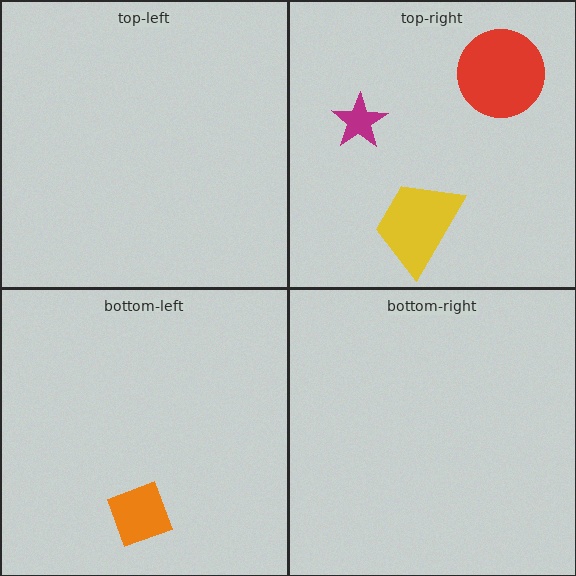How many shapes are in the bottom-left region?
1.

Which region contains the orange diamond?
The bottom-left region.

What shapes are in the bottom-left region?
The orange diamond.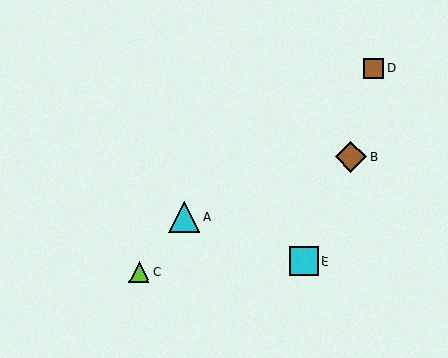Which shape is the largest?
The brown diamond (labeled B) is the largest.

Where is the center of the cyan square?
The center of the cyan square is at (304, 261).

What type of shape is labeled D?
Shape D is a brown square.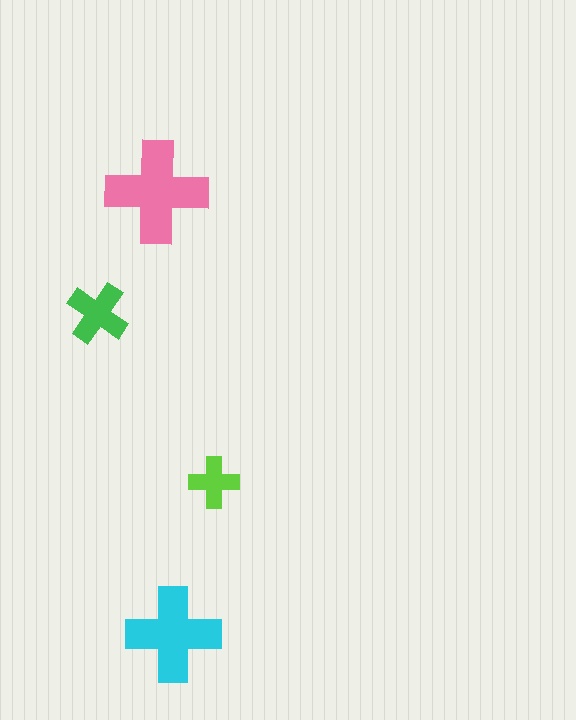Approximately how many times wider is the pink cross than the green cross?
About 1.5 times wider.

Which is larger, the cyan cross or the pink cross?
The pink one.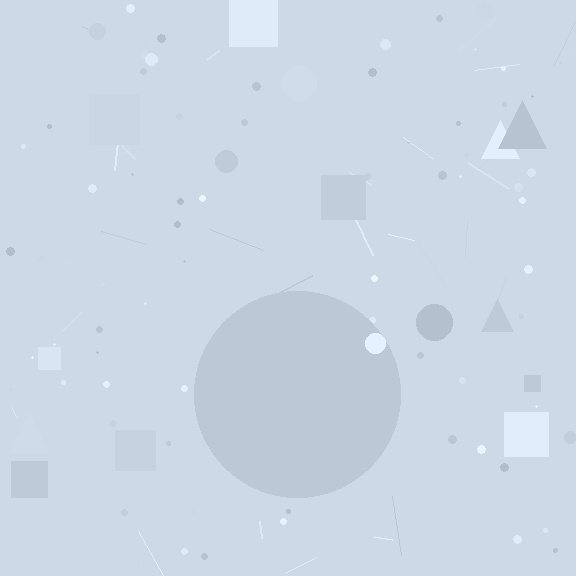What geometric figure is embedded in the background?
A circle is embedded in the background.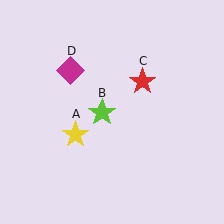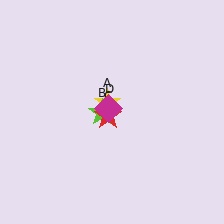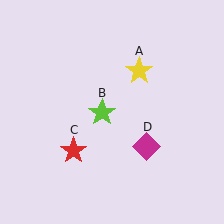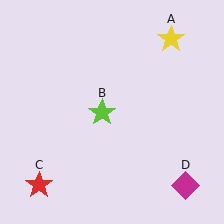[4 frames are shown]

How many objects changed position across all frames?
3 objects changed position: yellow star (object A), red star (object C), magenta diamond (object D).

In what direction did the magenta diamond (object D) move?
The magenta diamond (object D) moved down and to the right.